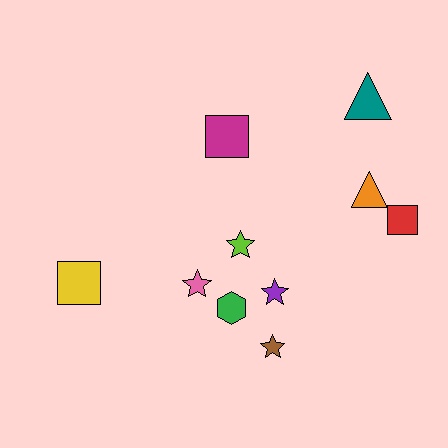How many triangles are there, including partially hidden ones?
There are 2 triangles.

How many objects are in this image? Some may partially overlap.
There are 10 objects.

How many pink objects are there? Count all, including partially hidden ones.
There is 1 pink object.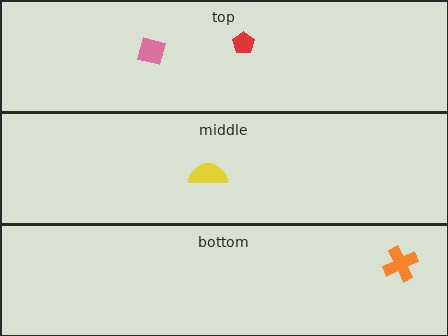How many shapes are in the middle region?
1.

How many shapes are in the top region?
2.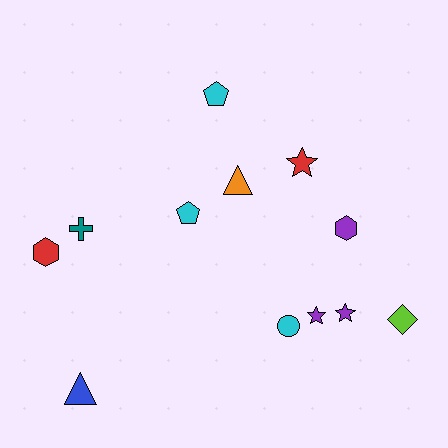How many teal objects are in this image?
There is 1 teal object.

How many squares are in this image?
There are no squares.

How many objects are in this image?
There are 12 objects.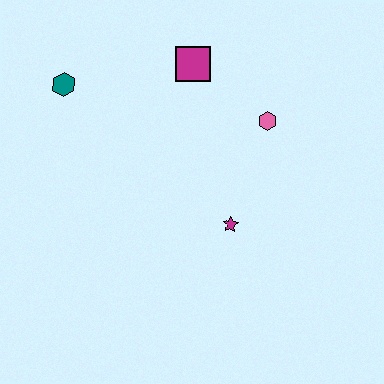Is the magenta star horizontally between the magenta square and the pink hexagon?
Yes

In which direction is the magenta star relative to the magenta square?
The magenta star is below the magenta square.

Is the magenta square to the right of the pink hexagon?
No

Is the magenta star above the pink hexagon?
No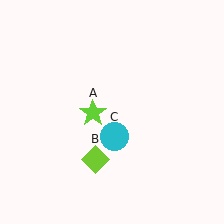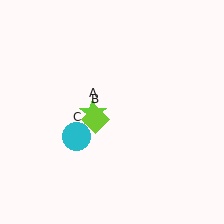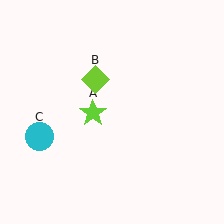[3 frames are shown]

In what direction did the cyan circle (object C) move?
The cyan circle (object C) moved left.